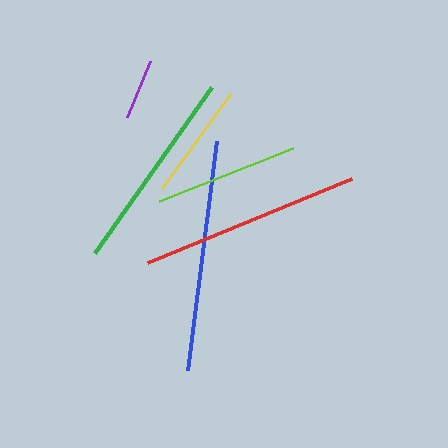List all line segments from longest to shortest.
From longest to shortest: blue, red, green, lime, yellow, purple.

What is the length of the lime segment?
The lime segment is approximately 144 pixels long.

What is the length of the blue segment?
The blue segment is approximately 230 pixels long.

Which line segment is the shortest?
The purple line is the shortest at approximately 61 pixels.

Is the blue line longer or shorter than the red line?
The blue line is longer than the red line.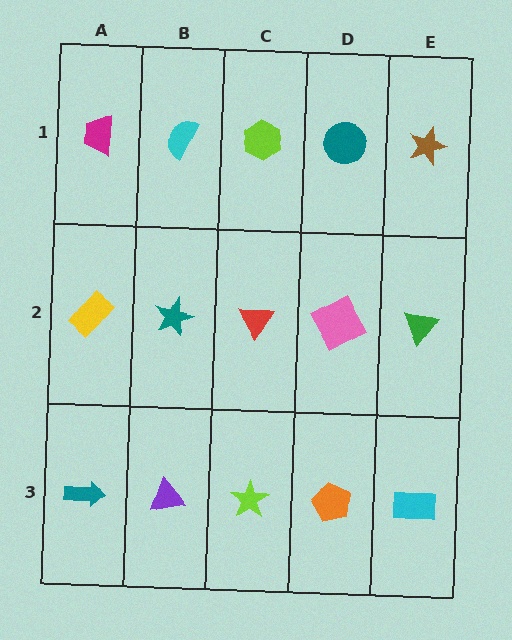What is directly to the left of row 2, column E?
A pink square.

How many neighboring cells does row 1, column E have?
2.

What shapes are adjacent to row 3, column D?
A pink square (row 2, column D), a lime star (row 3, column C), a cyan rectangle (row 3, column E).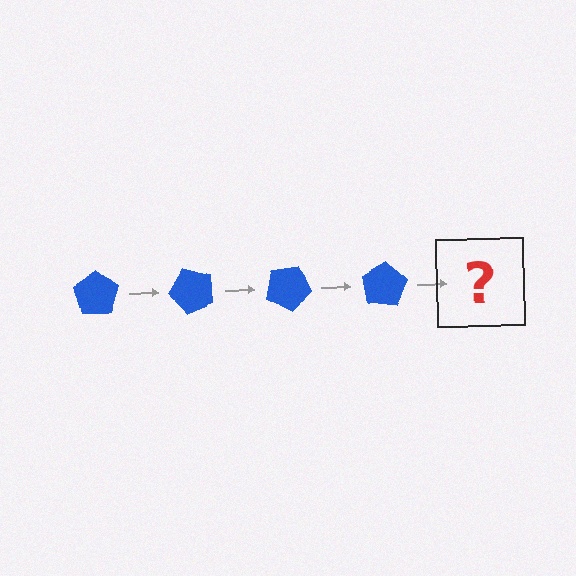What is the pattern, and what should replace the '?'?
The pattern is that the pentagon rotates 50 degrees each step. The '?' should be a blue pentagon rotated 200 degrees.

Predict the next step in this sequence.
The next step is a blue pentagon rotated 200 degrees.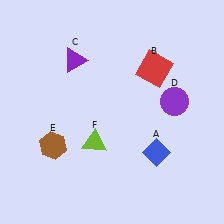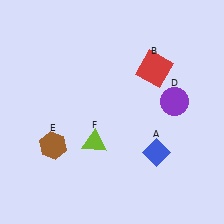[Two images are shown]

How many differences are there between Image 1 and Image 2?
There is 1 difference between the two images.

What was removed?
The purple triangle (C) was removed in Image 2.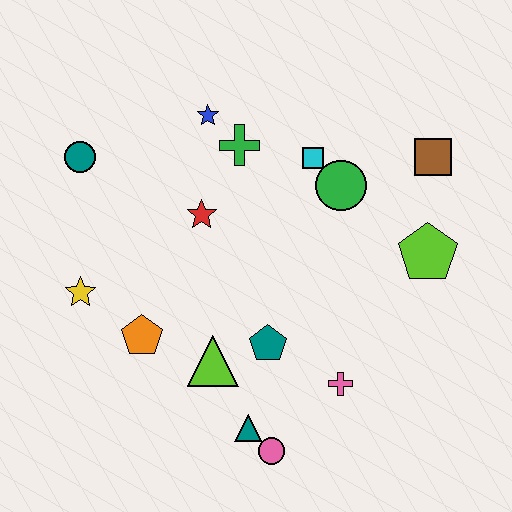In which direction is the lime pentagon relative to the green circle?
The lime pentagon is to the right of the green circle.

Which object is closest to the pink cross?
The teal pentagon is closest to the pink cross.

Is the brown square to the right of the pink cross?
Yes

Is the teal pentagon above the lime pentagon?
No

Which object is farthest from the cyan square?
The pink circle is farthest from the cyan square.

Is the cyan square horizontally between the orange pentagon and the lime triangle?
No